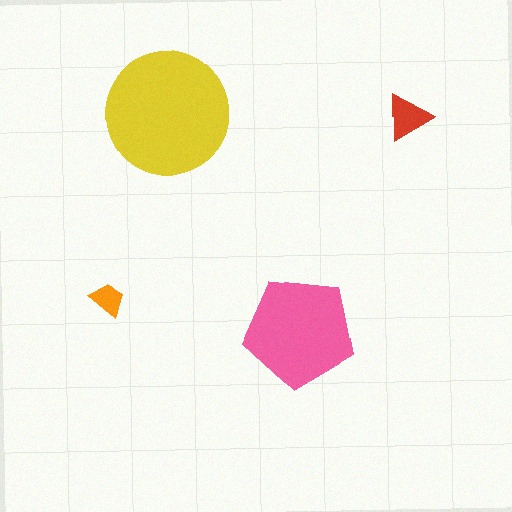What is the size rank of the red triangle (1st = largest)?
3rd.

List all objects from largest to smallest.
The yellow circle, the pink pentagon, the red triangle, the orange trapezoid.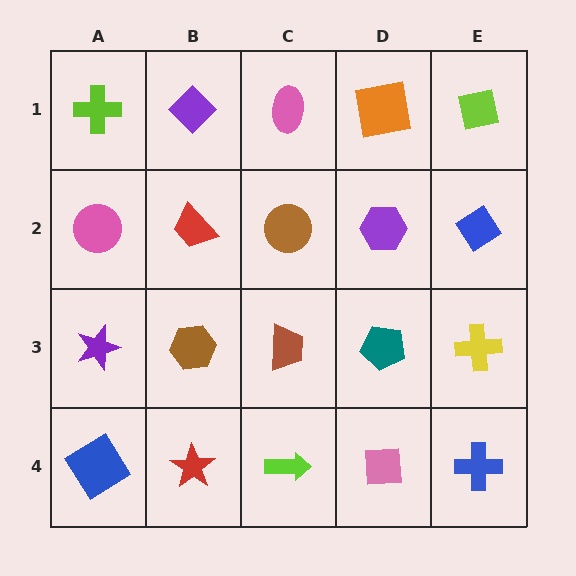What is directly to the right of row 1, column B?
A pink ellipse.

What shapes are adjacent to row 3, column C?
A brown circle (row 2, column C), a lime arrow (row 4, column C), a brown hexagon (row 3, column B), a teal pentagon (row 3, column D).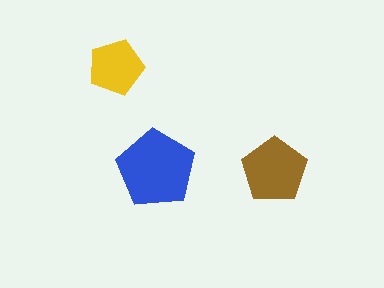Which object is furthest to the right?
The brown pentagon is rightmost.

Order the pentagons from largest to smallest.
the blue one, the brown one, the yellow one.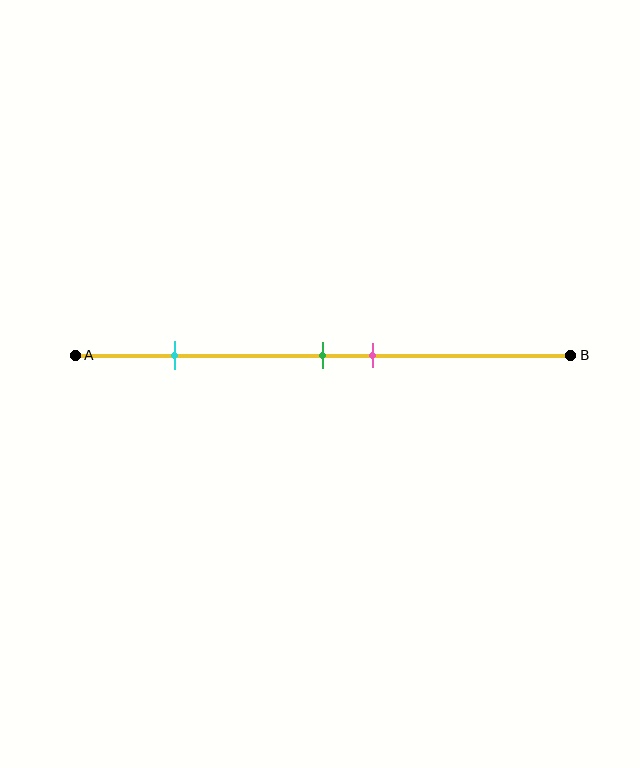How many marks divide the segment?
There are 3 marks dividing the segment.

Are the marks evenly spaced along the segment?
No, the marks are not evenly spaced.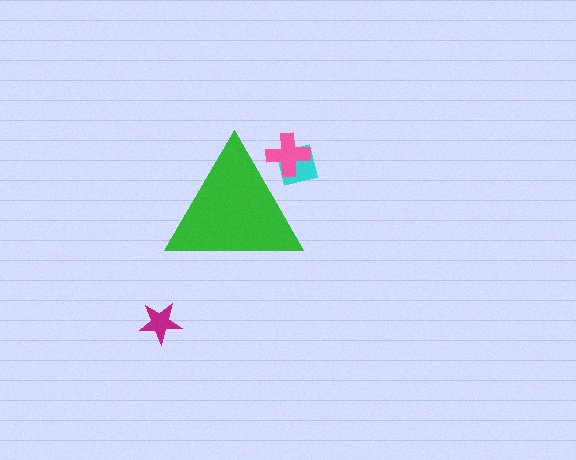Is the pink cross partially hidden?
Yes, the pink cross is partially hidden behind the green triangle.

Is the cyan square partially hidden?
Yes, the cyan square is partially hidden behind the green triangle.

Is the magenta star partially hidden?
No, the magenta star is fully visible.